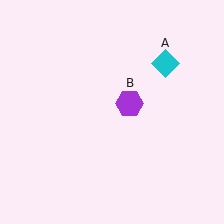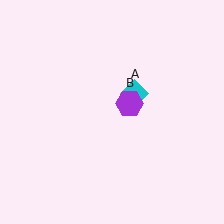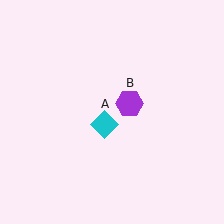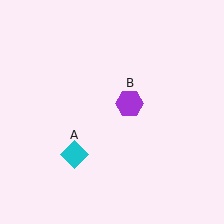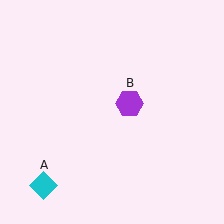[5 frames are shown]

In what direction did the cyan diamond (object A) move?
The cyan diamond (object A) moved down and to the left.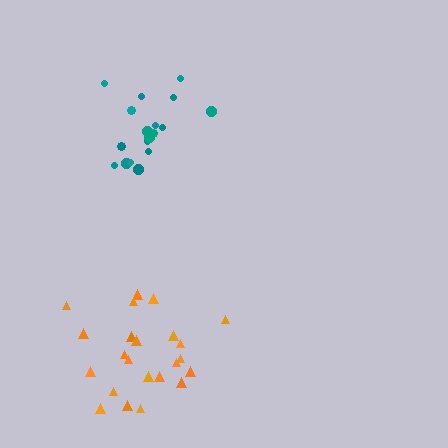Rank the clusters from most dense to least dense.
teal, orange.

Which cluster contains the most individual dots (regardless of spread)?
Orange (23).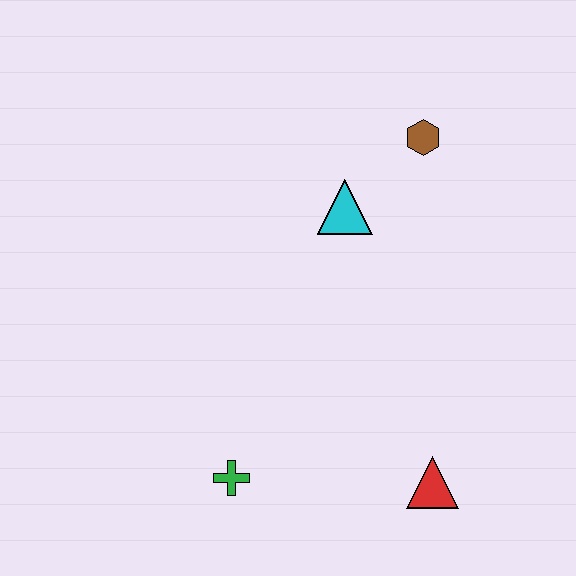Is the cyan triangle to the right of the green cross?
Yes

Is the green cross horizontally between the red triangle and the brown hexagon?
No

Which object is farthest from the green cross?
The brown hexagon is farthest from the green cross.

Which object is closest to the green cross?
The red triangle is closest to the green cross.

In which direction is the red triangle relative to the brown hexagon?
The red triangle is below the brown hexagon.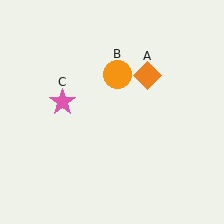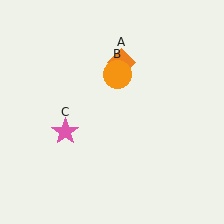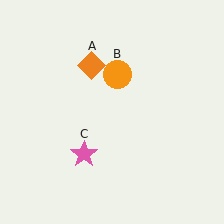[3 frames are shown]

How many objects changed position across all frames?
2 objects changed position: orange diamond (object A), pink star (object C).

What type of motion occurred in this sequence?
The orange diamond (object A), pink star (object C) rotated counterclockwise around the center of the scene.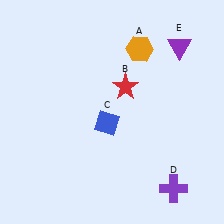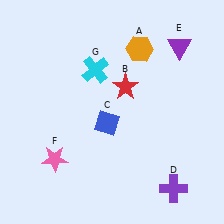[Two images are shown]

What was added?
A pink star (F), a cyan cross (G) were added in Image 2.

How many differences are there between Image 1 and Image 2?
There are 2 differences between the two images.